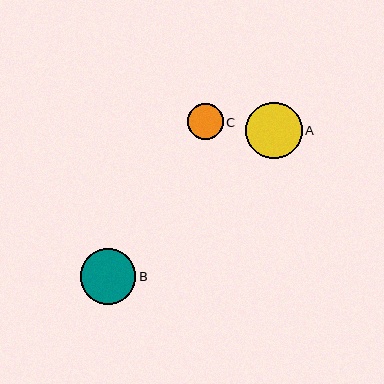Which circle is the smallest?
Circle C is the smallest with a size of approximately 36 pixels.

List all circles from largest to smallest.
From largest to smallest: A, B, C.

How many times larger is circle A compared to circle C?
Circle A is approximately 1.6 times the size of circle C.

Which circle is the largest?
Circle A is the largest with a size of approximately 57 pixels.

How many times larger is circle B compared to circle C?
Circle B is approximately 1.5 times the size of circle C.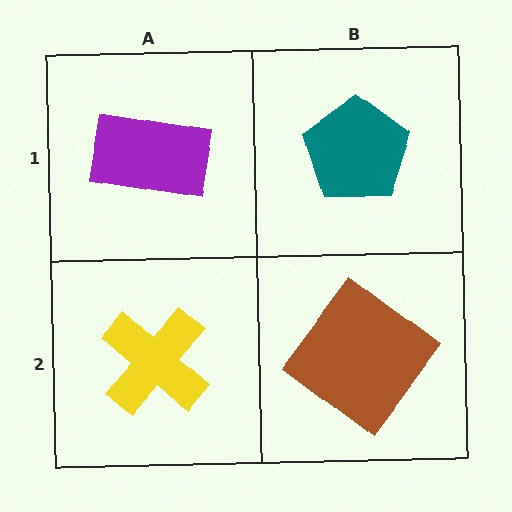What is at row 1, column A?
A purple rectangle.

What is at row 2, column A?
A yellow cross.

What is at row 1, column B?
A teal pentagon.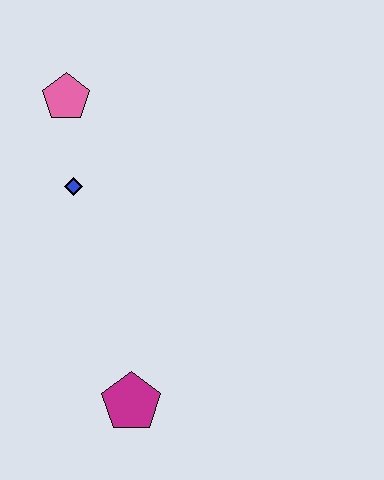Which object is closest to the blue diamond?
The pink pentagon is closest to the blue diamond.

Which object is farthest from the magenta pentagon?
The pink pentagon is farthest from the magenta pentagon.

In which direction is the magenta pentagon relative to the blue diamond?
The magenta pentagon is below the blue diamond.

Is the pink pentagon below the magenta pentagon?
No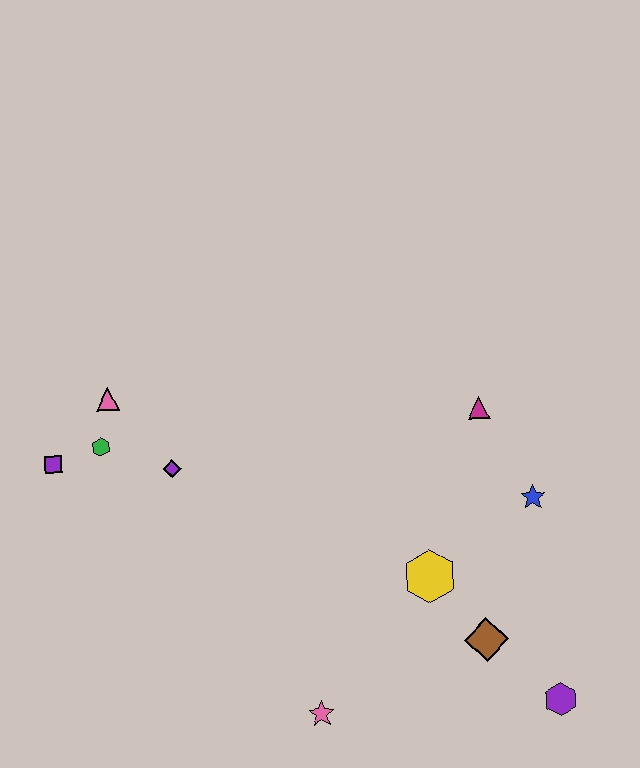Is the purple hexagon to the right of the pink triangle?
Yes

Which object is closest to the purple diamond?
The green hexagon is closest to the purple diamond.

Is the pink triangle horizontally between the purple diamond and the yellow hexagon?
No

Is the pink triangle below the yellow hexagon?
No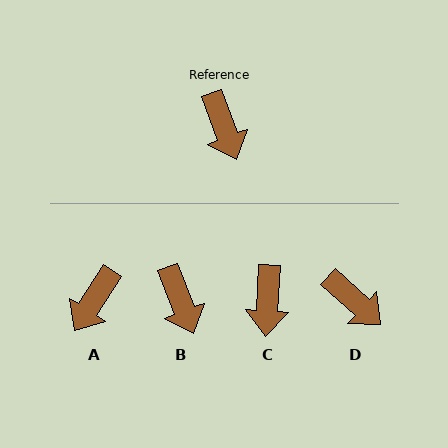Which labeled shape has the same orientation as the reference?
B.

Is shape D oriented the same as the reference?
No, it is off by about 27 degrees.